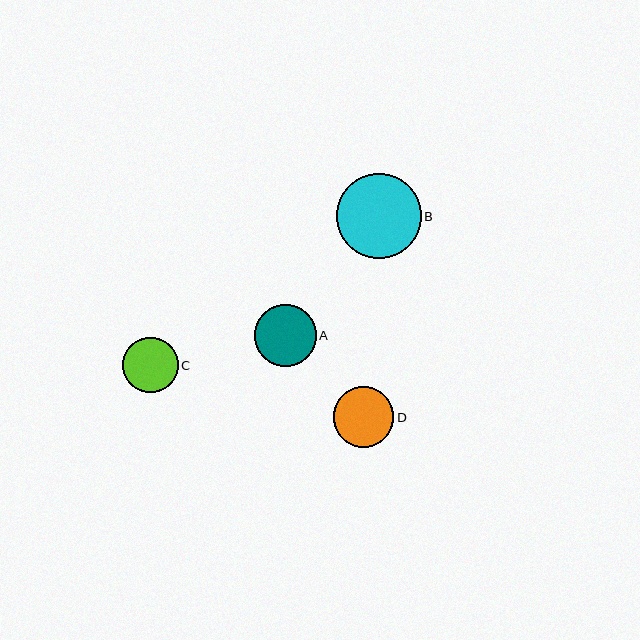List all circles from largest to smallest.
From largest to smallest: B, A, D, C.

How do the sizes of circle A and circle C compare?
Circle A and circle C are approximately the same size.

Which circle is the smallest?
Circle C is the smallest with a size of approximately 56 pixels.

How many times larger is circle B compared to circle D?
Circle B is approximately 1.4 times the size of circle D.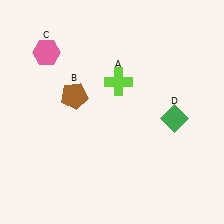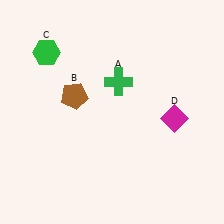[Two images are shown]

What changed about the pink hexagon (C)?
In Image 1, C is pink. In Image 2, it changed to green.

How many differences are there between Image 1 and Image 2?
There are 3 differences between the two images.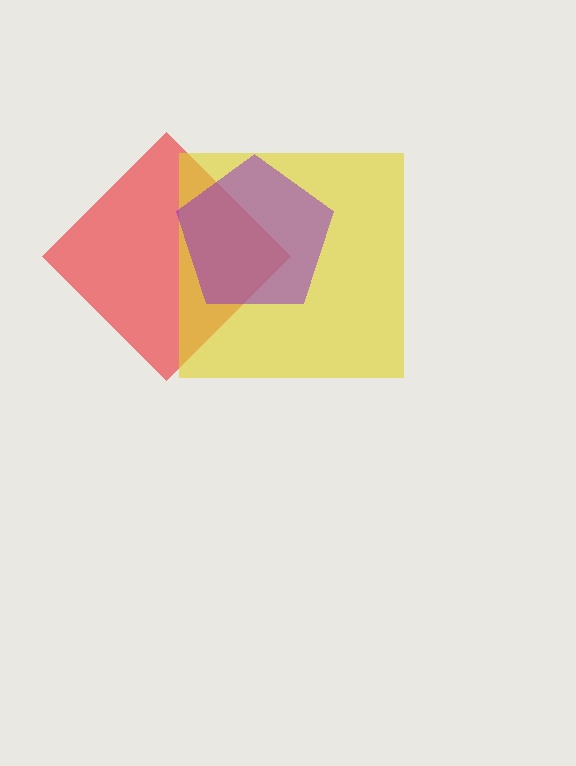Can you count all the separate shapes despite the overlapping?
Yes, there are 3 separate shapes.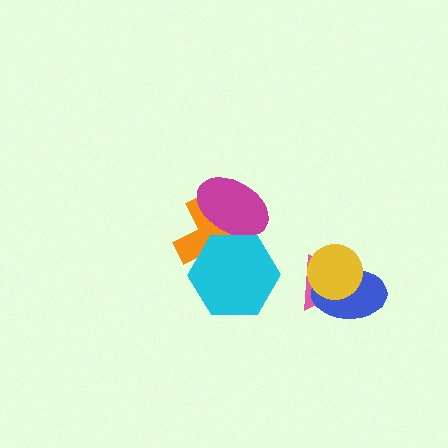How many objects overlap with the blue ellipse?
2 objects overlap with the blue ellipse.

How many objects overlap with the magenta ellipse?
2 objects overlap with the magenta ellipse.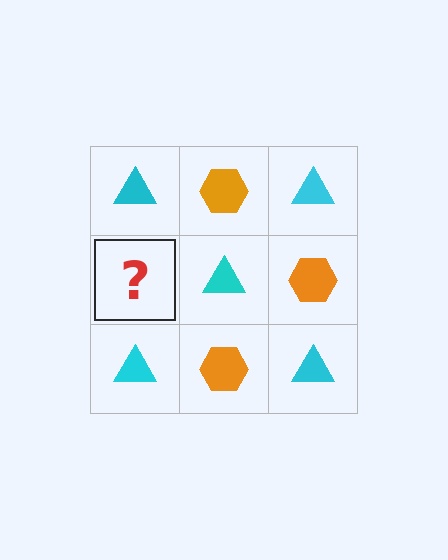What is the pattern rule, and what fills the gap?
The rule is that it alternates cyan triangle and orange hexagon in a checkerboard pattern. The gap should be filled with an orange hexagon.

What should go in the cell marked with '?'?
The missing cell should contain an orange hexagon.